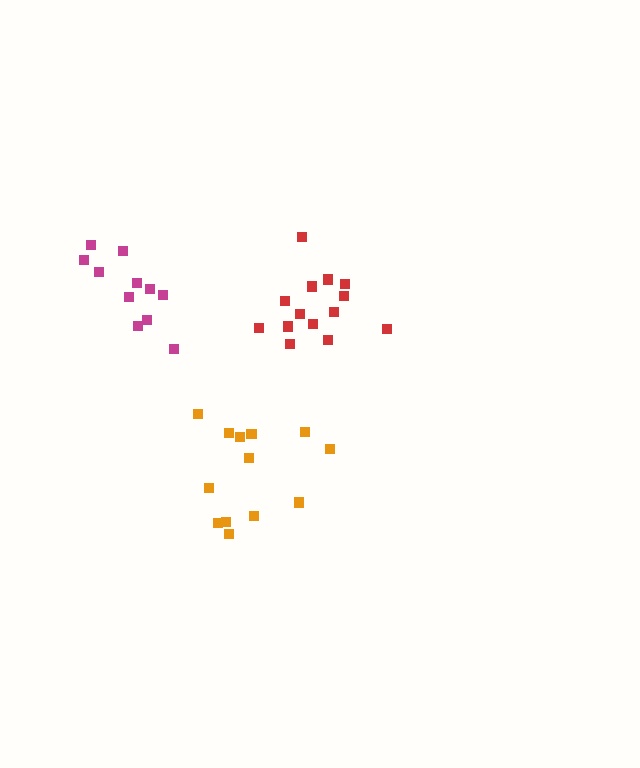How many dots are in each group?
Group 1: 13 dots, Group 2: 11 dots, Group 3: 14 dots (38 total).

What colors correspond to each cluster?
The clusters are colored: orange, magenta, red.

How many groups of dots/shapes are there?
There are 3 groups.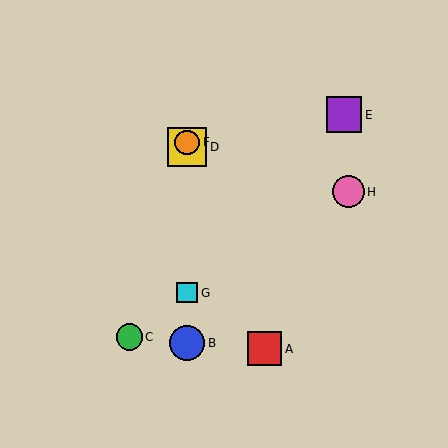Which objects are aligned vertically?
Objects B, D, F, G are aligned vertically.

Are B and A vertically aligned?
No, B is at x≈187 and A is at x≈264.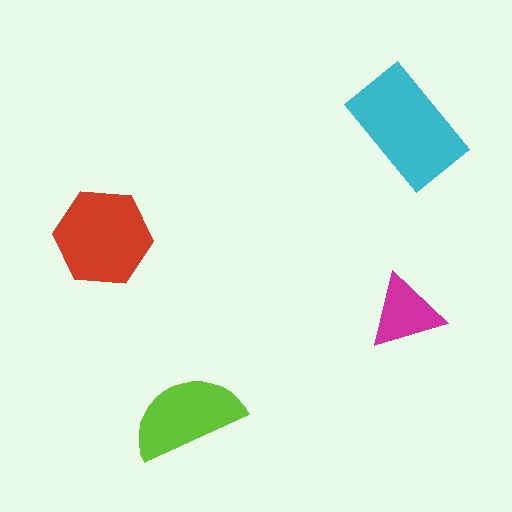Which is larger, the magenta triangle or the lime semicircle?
The lime semicircle.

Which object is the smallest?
The magenta triangle.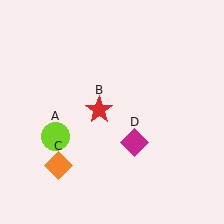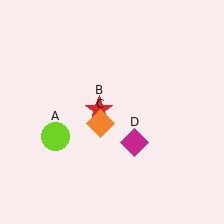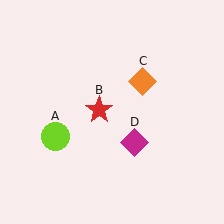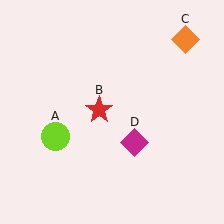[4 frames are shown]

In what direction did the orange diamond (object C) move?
The orange diamond (object C) moved up and to the right.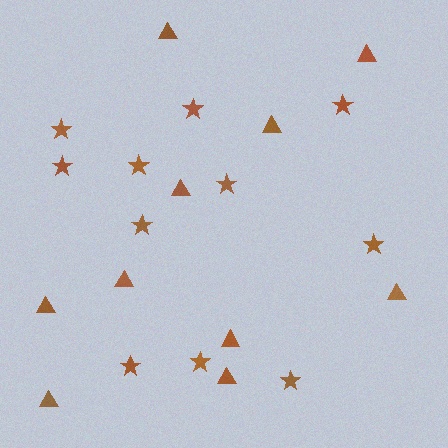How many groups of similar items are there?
There are 2 groups: one group of triangles (10) and one group of stars (11).